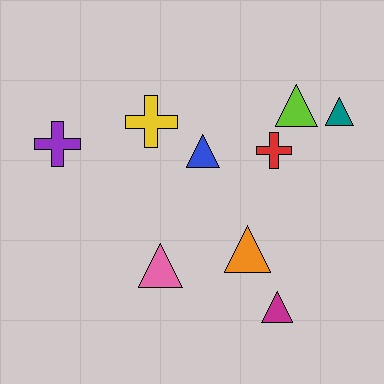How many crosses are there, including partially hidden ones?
There are 3 crosses.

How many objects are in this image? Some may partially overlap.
There are 9 objects.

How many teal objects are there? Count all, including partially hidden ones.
There is 1 teal object.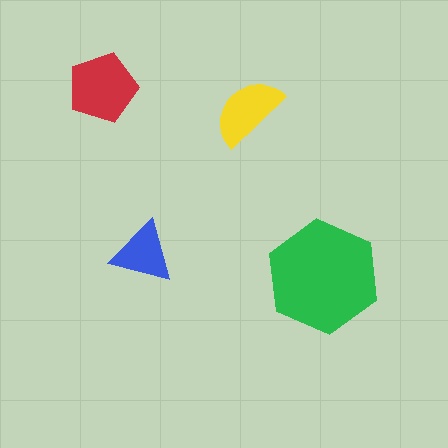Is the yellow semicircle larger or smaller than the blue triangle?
Larger.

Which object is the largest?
The green hexagon.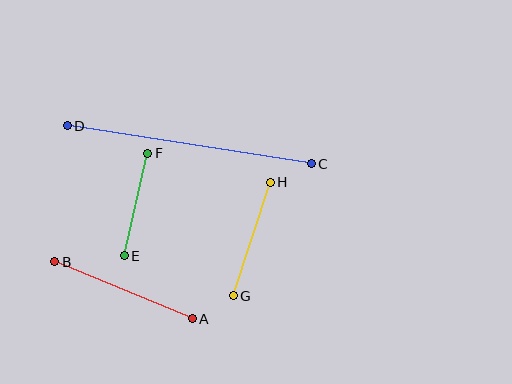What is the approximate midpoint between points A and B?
The midpoint is at approximately (124, 290) pixels.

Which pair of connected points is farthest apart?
Points C and D are farthest apart.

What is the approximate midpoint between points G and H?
The midpoint is at approximately (252, 239) pixels.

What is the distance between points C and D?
The distance is approximately 247 pixels.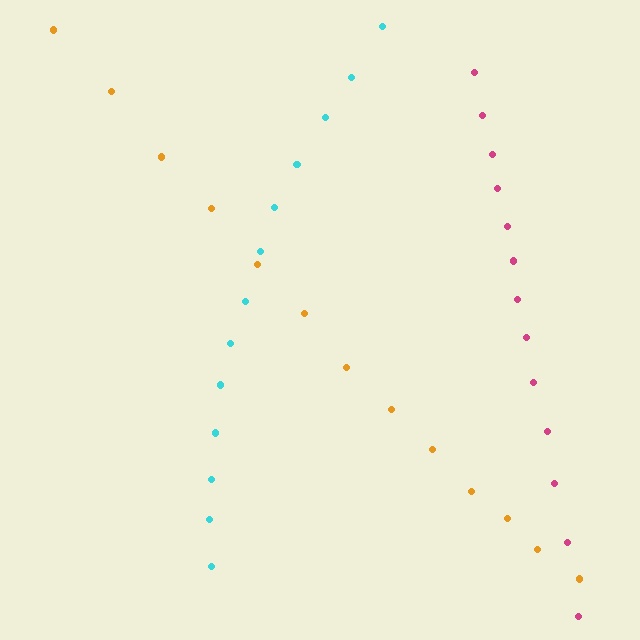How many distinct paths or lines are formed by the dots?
There are 3 distinct paths.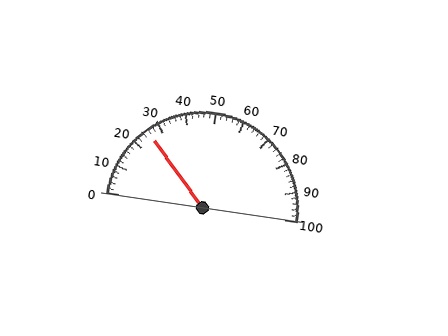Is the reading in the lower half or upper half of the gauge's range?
The reading is in the lower half of the range (0 to 100).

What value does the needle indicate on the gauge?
The needle indicates approximately 26.